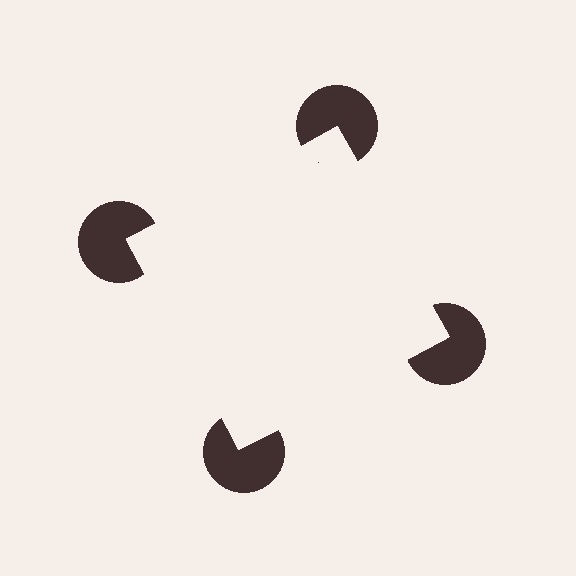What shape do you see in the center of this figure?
An illusory square — its edges are inferred from the aligned wedge cuts in the pac-man discs, not physically drawn.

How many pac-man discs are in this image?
There are 4 — one at each vertex of the illusory square.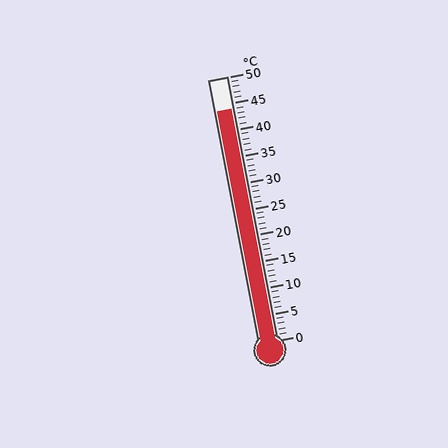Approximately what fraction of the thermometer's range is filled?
The thermometer is filled to approximately 90% of its range.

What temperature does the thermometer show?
The thermometer shows approximately 44°C.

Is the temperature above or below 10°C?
The temperature is above 10°C.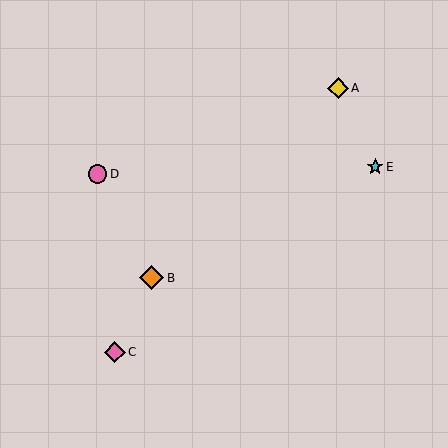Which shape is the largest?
The orange diamond (labeled B) is the largest.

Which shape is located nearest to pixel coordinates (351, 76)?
The yellow diamond (labeled A) at (338, 88) is nearest to that location.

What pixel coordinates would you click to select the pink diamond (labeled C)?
Click at (115, 352) to select the pink diamond C.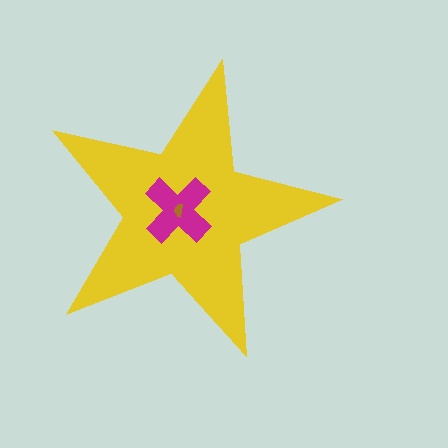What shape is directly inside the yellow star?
The magenta cross.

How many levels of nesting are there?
3.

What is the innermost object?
The brown semicircle.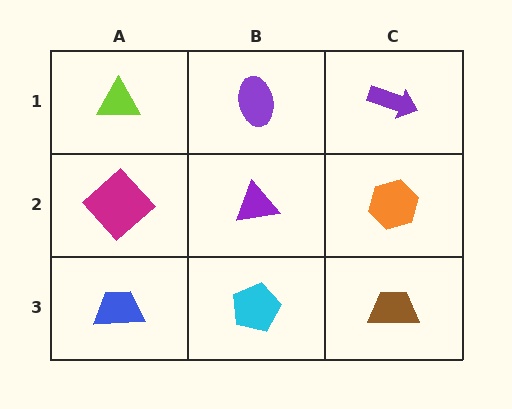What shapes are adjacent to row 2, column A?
A lime triangle (row 1, column A), a blue trapezoid (row 3, column A), a purple triangle (row 2, column B).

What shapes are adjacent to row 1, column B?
A purple triangle (row 2, column B), a lime triangle (row 1, column A), a purple arrow (row 1, column C).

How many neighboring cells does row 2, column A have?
3.